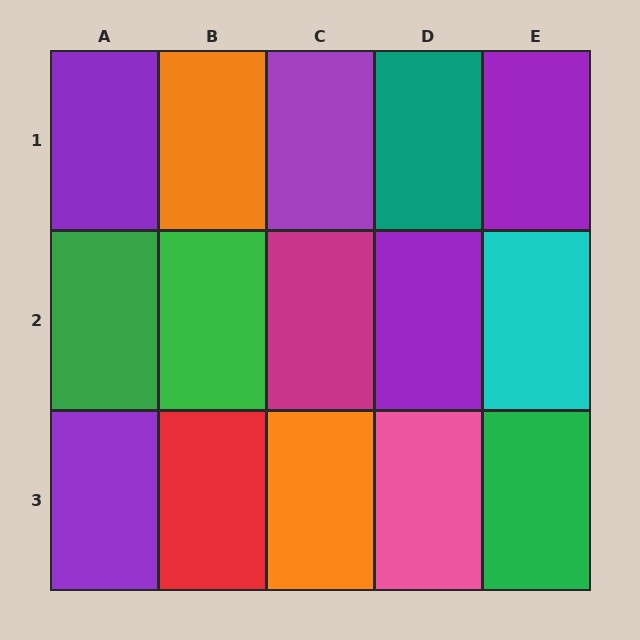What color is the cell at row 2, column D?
Purple.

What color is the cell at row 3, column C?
Orange.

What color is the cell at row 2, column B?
Green.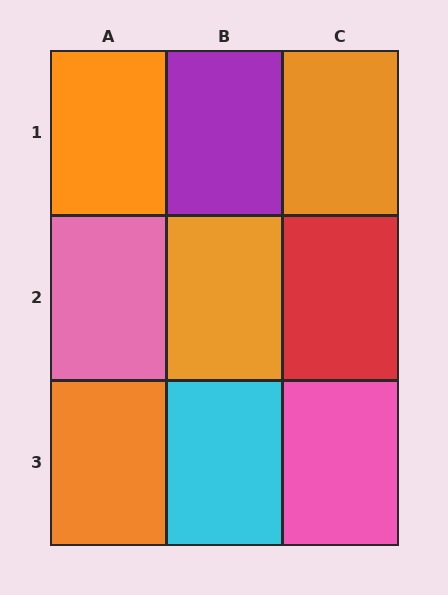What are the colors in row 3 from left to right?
Orange, cyan, pink.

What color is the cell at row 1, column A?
Orange.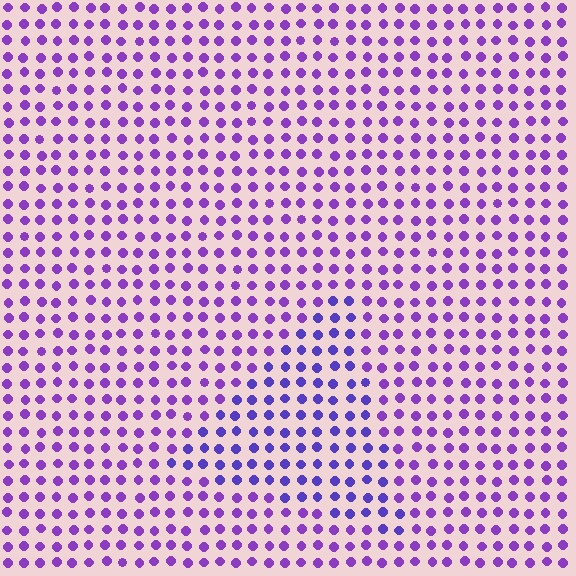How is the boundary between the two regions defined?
The boundary is defined purely by a slight shift in hue (about 24 degrees). Spacing, size, and orientation are identical on both sides.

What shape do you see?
I see a triangle.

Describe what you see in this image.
The image is filled with small purple elements in a uniform arrangement. A triangle-shaped region is visible where the elements are tinted to a slightly different hue, forming a subtle color boundary.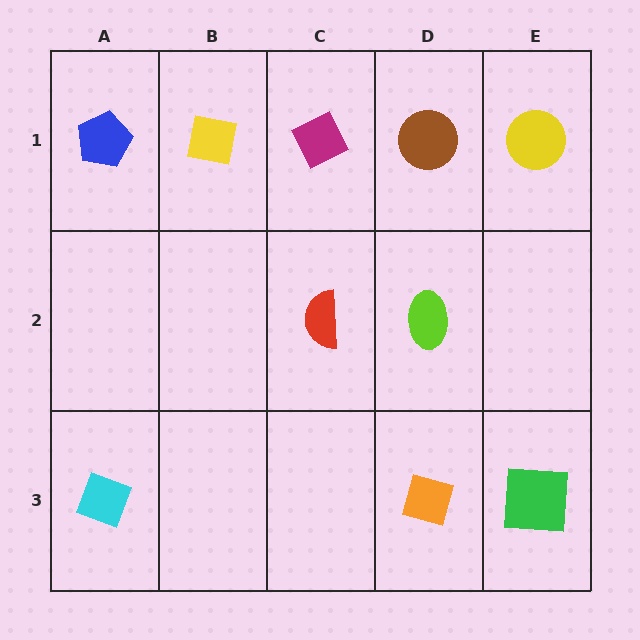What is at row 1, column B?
A yellow square.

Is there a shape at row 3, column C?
No, that cell is empty.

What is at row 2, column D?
A lime ellipse.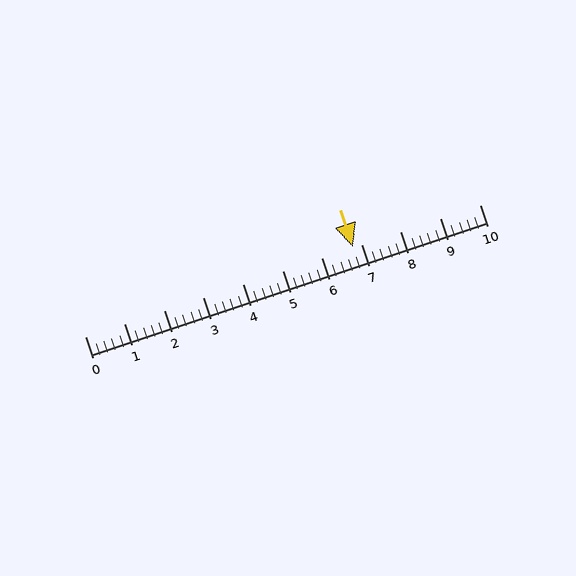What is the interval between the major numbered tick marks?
The major tick marks are spaced 1 units apart.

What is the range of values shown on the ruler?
The ruler shows values from 0 to 10.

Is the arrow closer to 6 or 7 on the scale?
The arrow is closer to 7.